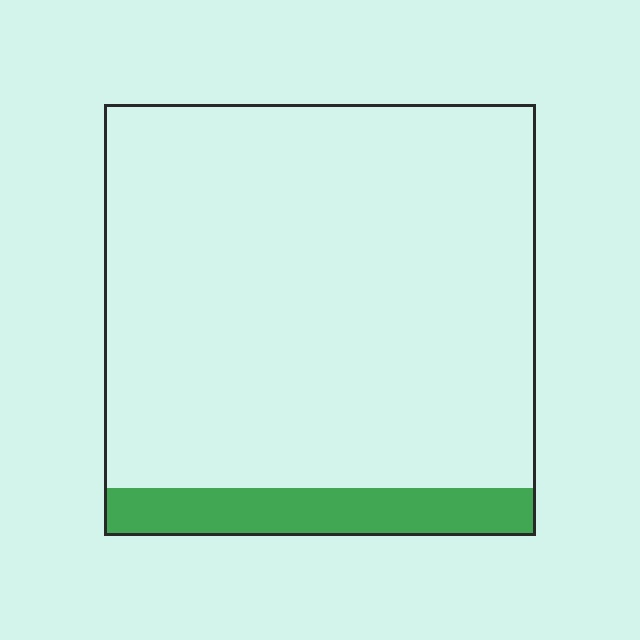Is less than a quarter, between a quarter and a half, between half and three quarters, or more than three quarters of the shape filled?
Less than a quarter.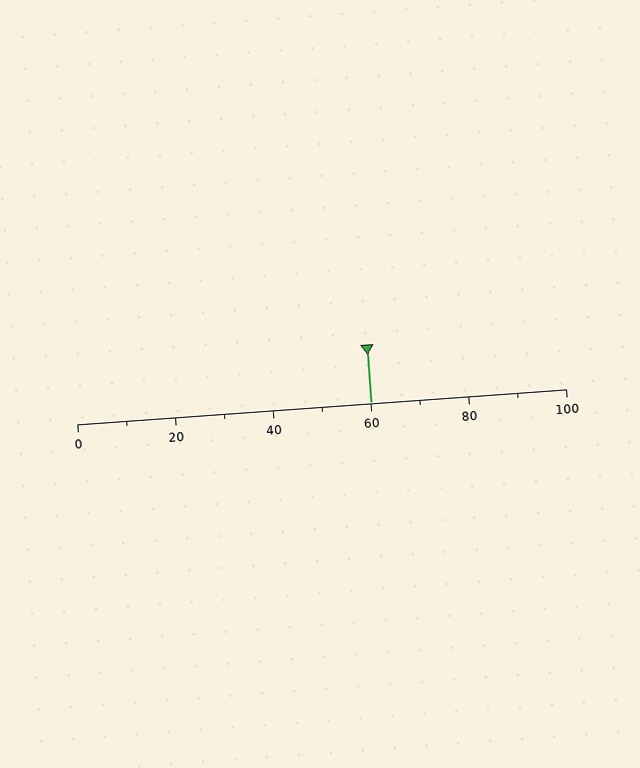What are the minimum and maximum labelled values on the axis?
The axis runs from 0 to 100.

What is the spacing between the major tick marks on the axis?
The major ticks are spaced 20 apart.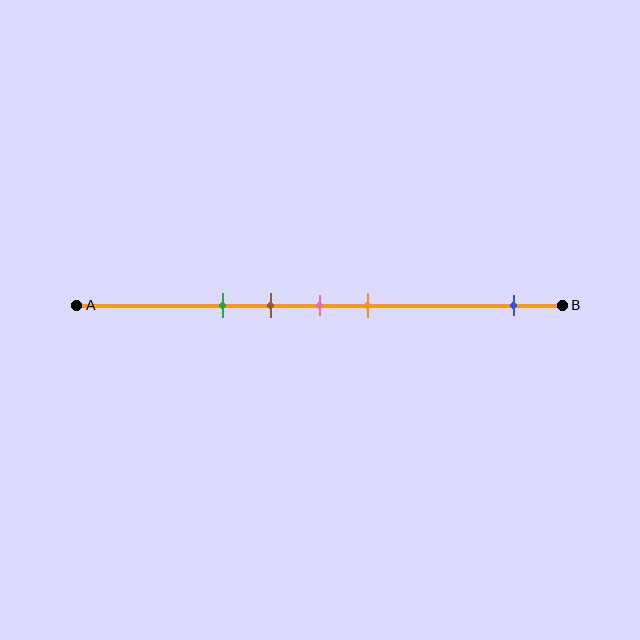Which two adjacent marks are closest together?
The brown and pink marks are the closest adjacent pair.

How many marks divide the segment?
There are 5 marks dividing the segment.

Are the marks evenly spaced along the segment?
No, the marks are not evenly spaced.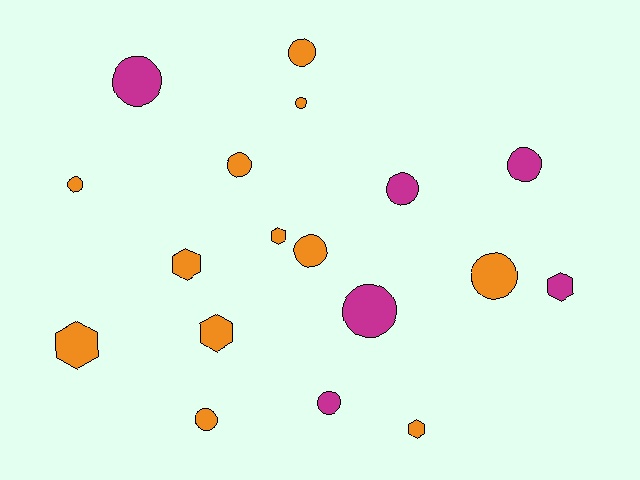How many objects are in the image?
There are 18 objects.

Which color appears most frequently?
Orange, with 12 objects.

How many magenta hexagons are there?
There is 1 magenta hexagon.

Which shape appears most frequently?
Circle, with 12 objects.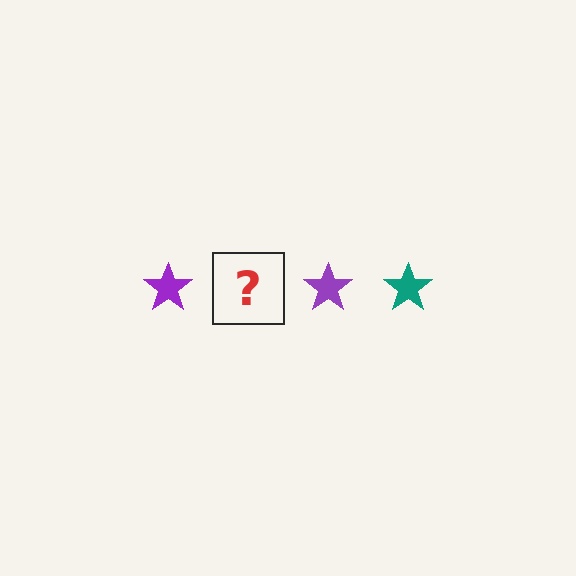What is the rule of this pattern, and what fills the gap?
The rule is that the pattern cycles through purple, teal stars. The gap should be filled with a teal star.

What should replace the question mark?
The question mark should be replaced with a teal star.